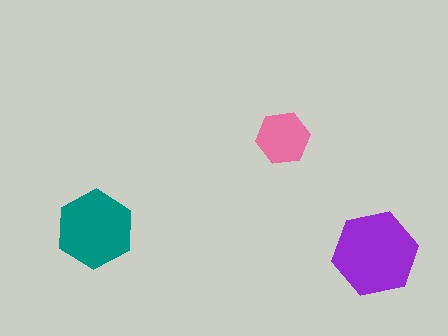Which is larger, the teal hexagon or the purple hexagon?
The purple one.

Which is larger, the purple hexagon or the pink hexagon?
The purple one.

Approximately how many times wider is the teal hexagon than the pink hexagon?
About 1.5 times wider.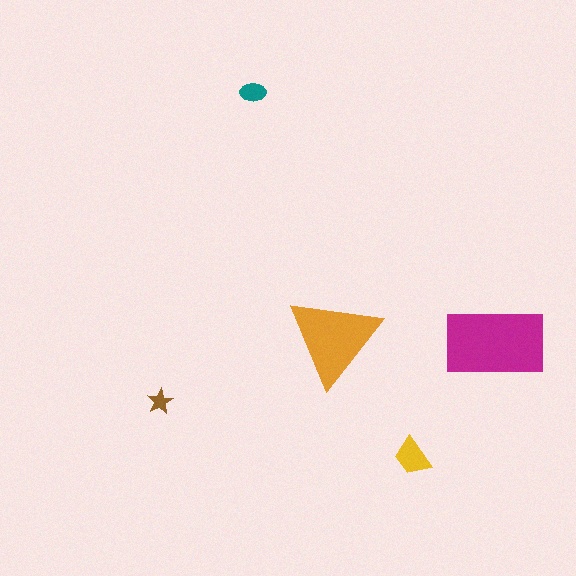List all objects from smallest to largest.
The brown star, the teal ellipse, the yellow trapezoid, the orange triangle, the magenta rectangle.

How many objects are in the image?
There are 5 objects in the image.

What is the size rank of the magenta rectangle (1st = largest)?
1st.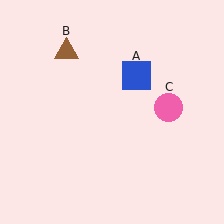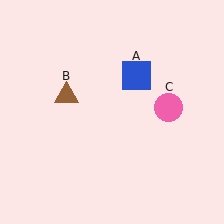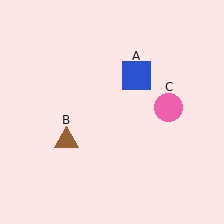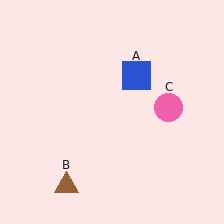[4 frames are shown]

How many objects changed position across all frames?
1 object changed position: brown triangle (object B).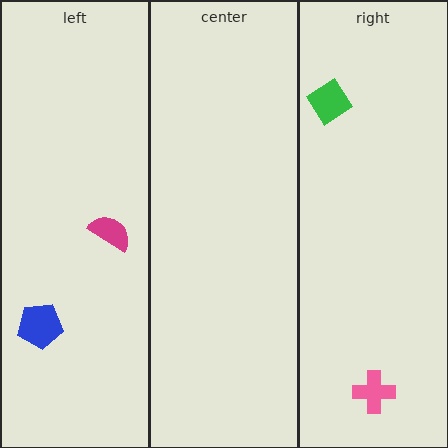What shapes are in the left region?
The magenta semicircle, the blue pentagon.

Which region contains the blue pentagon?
The left region.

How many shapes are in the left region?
2.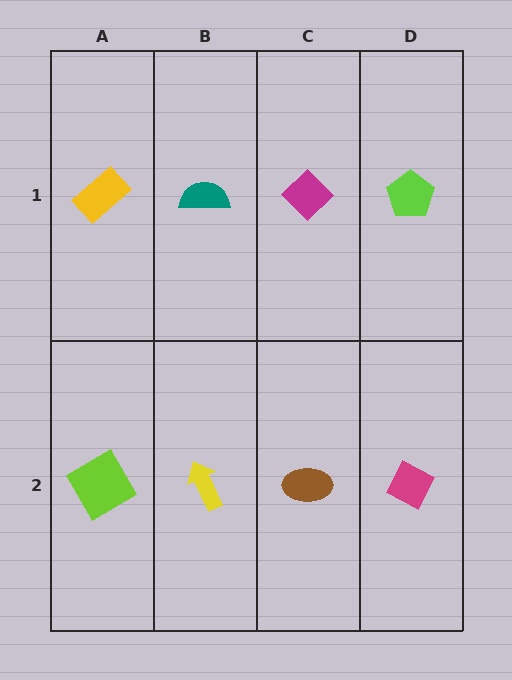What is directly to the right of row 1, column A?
A teal semicircle.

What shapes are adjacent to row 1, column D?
A magenta diamond (row 2, column D), a magenta diamond (row 1, column C).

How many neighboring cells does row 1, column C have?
3.